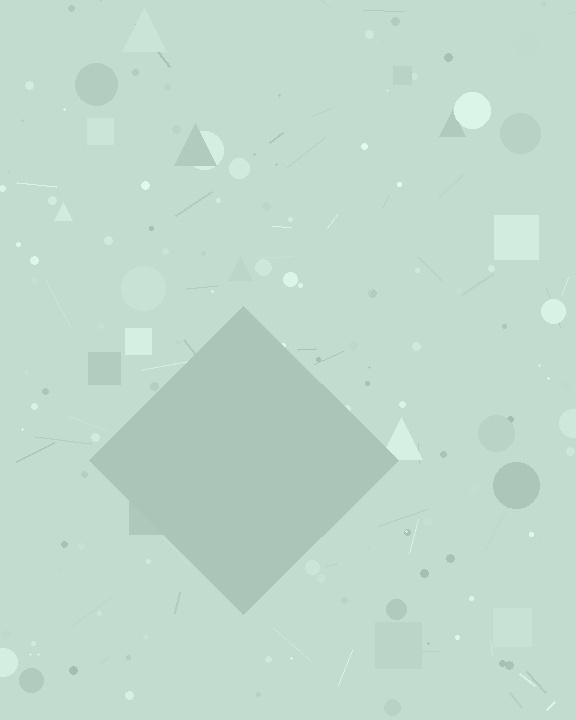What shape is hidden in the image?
A diamond is hidden in the image.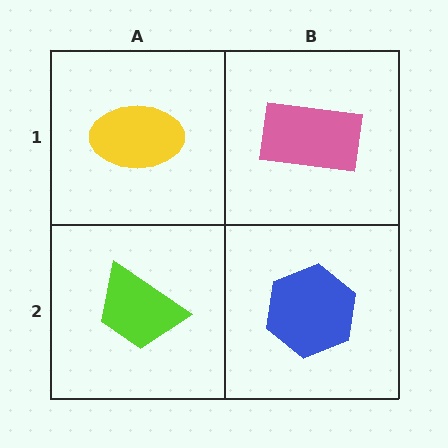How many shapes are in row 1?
2 shapes.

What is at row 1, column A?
A yellow ellipse.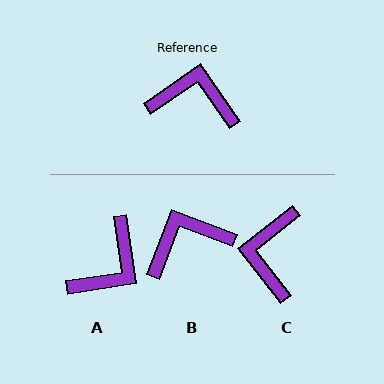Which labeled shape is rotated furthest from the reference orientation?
A, about 117 degrees away.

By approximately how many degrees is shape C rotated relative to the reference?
Approximately 93 degrees counter-clockwise.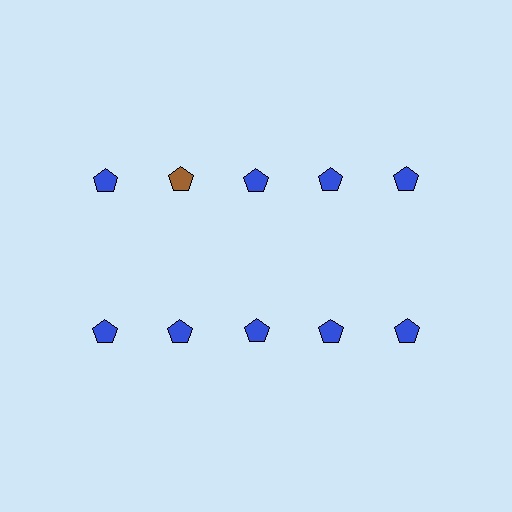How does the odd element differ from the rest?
It has a different color: brown instead of blue.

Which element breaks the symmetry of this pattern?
The brown pentagon in the top row, second from left column breaks the symmetry. All other shapes are blue pentagons.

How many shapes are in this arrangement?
There are 10 shapes arranged in a grid pattern.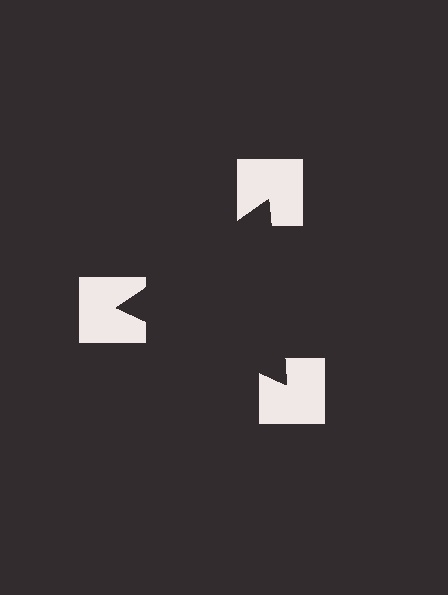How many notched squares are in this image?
There are 3 — one at each vertex of the illusory triangle.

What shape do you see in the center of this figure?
An illusory triangle — its edges are inferred from the aligned wedge cuts in the notched squares, not physically drawn.